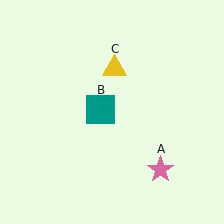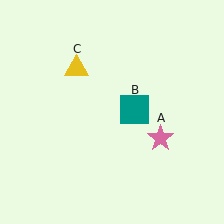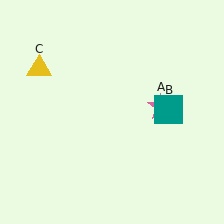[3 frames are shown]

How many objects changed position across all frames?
3 objects changed position: pink star (object A), teal square (object B), yellow triangle (object C).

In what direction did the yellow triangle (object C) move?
The yellow triangle (object C) moved left.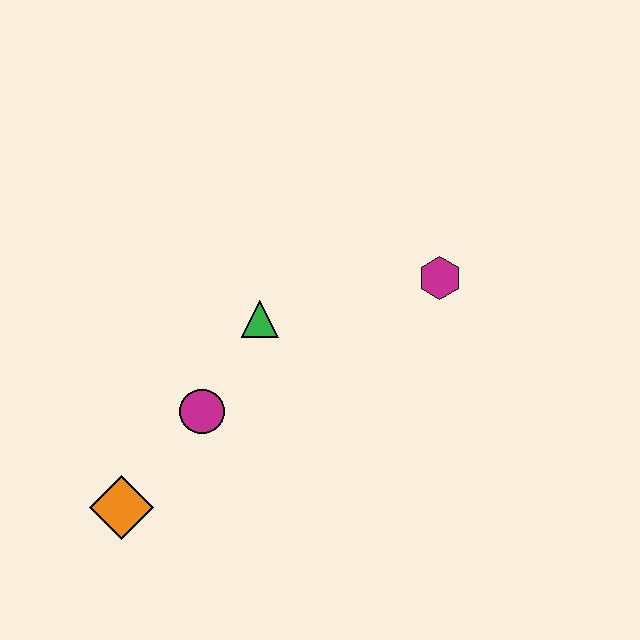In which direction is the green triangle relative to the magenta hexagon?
The green triangle is to the left of the magenta hexagon.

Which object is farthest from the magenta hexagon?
The orange diamond is farthest from the magenta hexagon.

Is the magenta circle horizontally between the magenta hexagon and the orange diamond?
Yes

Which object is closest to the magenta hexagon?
The green triangle is closest to the magenta hexagon.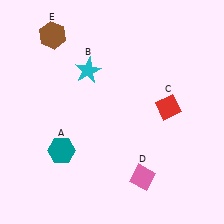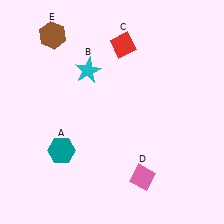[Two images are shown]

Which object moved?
The red diamond (C) moved up.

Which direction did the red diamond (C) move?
The red diamond (C) moved up.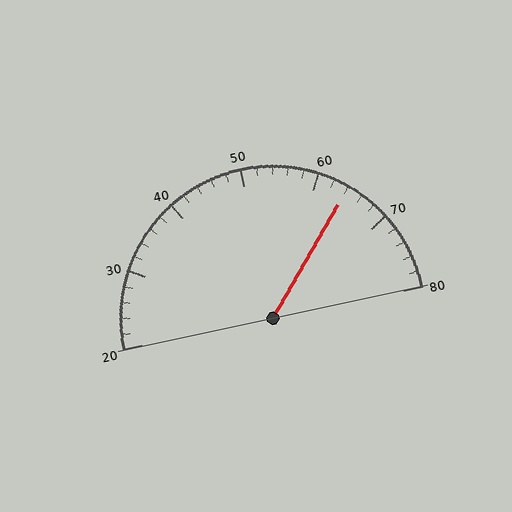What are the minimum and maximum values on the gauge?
The gauge ranges from 20 to 80.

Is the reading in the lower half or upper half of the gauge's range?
The reading is in the upper half of the range (20 to 80).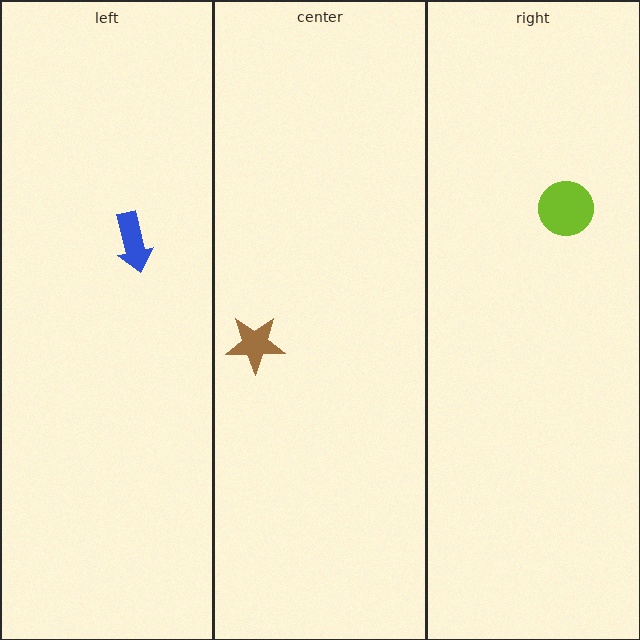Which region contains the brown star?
The center region.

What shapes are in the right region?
The lime circle.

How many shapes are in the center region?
1.